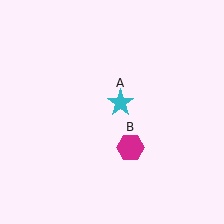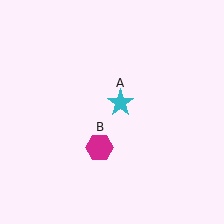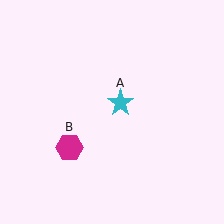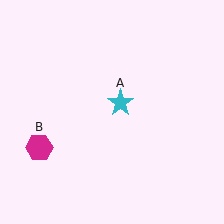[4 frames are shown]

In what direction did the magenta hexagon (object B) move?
The magenta hexagon (object B) moved left.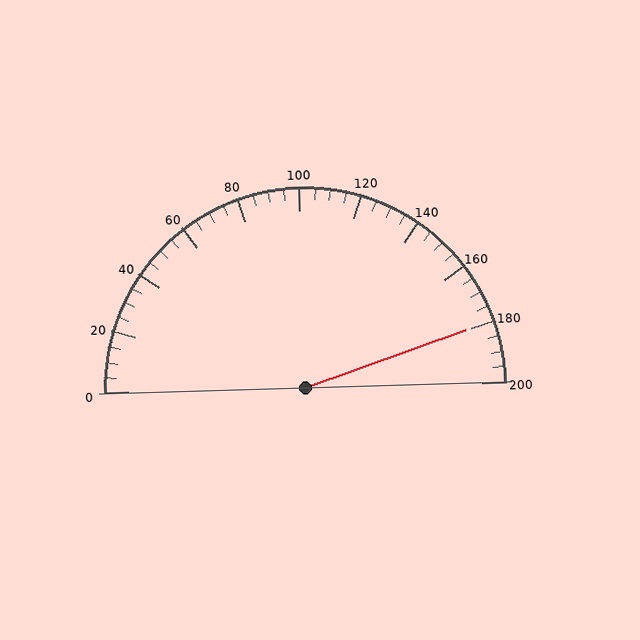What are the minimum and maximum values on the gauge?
The gauge ranges from 0 to 200.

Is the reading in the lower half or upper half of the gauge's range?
The reading is in the upper half of the range (0 to 200).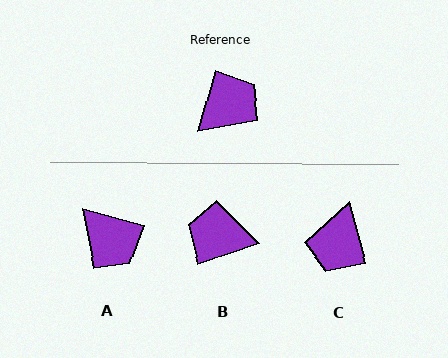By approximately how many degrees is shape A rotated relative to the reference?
Approximately 90 degrees clockwise.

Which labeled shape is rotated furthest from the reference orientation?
C, about 149 degrees away.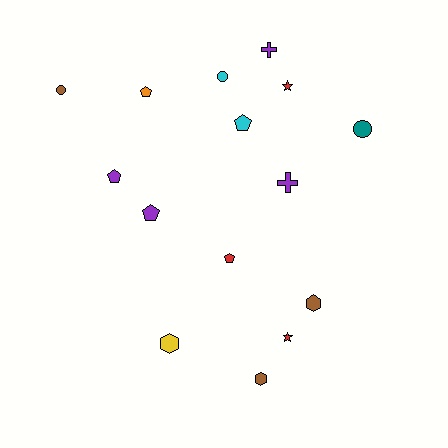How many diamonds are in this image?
There are no diamonds.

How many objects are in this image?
There are 15 objects.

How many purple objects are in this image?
There are 4 purple objects.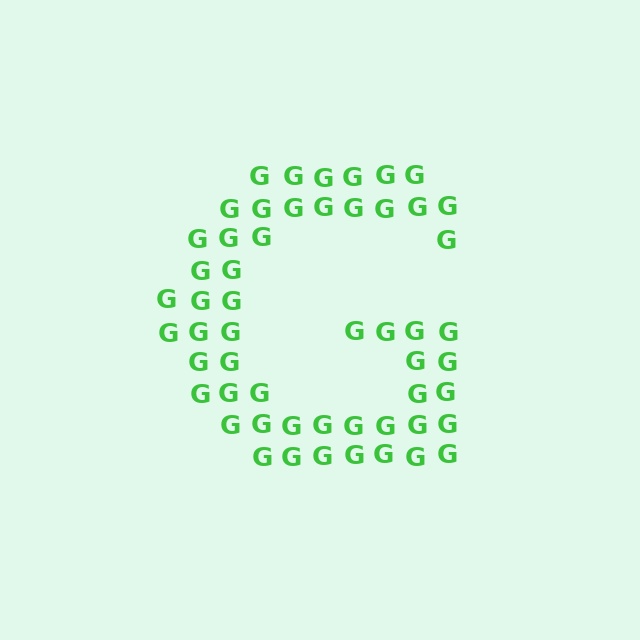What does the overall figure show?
The overall figure shows the letter G.